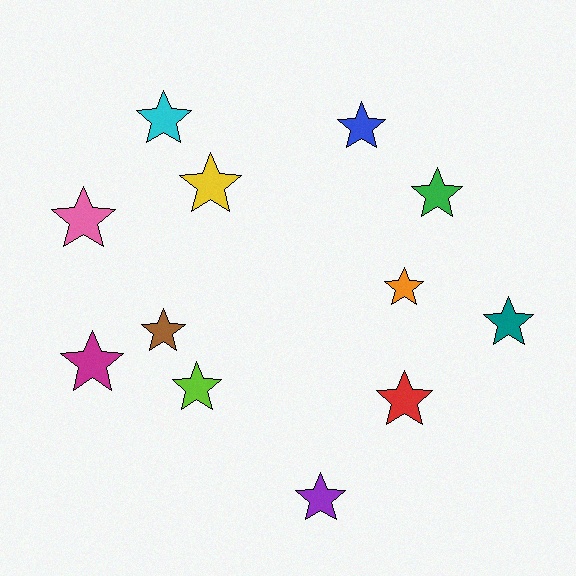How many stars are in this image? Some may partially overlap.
There are 12 stars.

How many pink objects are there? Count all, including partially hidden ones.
There is 1 pink object.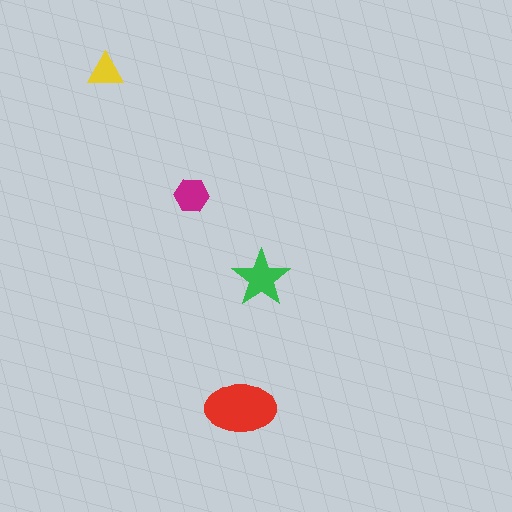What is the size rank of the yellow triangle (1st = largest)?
4th.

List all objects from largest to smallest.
The red ellipse, the green star, the magenta hexagon, the yellow triangle.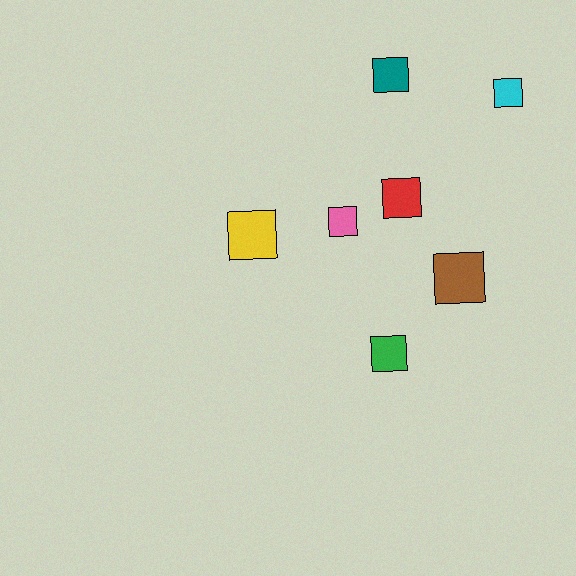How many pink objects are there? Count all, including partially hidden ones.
There is 1 pink object.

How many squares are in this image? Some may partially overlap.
There are 7 squares.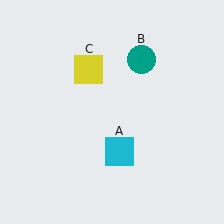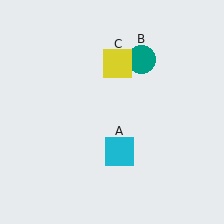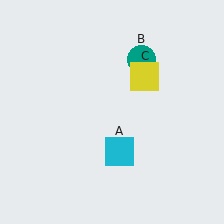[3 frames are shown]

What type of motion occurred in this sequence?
The yellow square (object C) rotated clockwise around the center of the scene.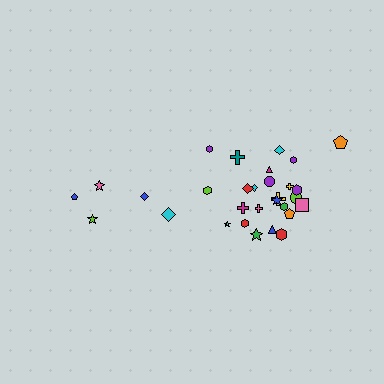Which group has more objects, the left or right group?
The right group.